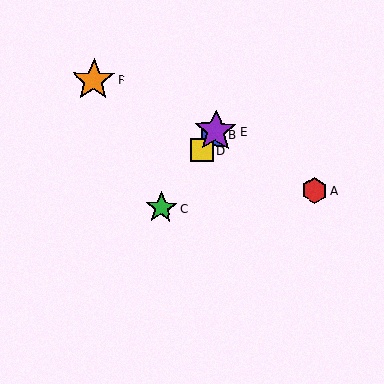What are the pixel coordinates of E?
Object E is at (216, 131).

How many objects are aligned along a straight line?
4 objects (B, C, D, E) are aligned along a straight line.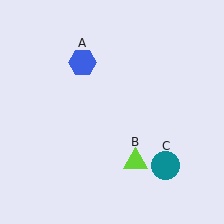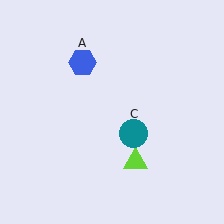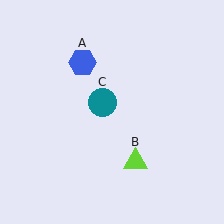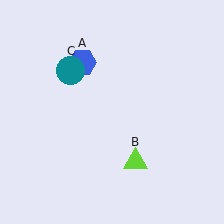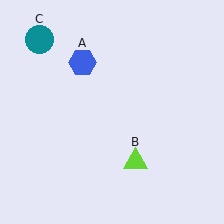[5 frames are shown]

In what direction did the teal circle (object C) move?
The teal circle (object C) moved up and to the left.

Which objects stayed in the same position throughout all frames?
Blue hexagon (object A) and lime triangle (object B) remained stationary.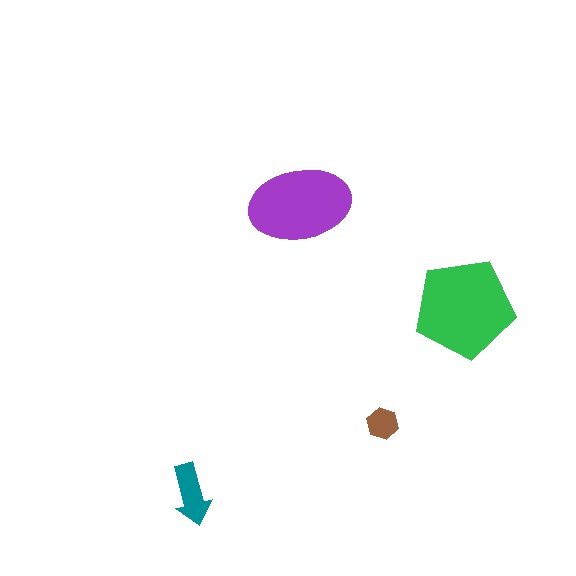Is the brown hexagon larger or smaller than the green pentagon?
Smaller.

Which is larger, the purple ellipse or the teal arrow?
The purple ellipse.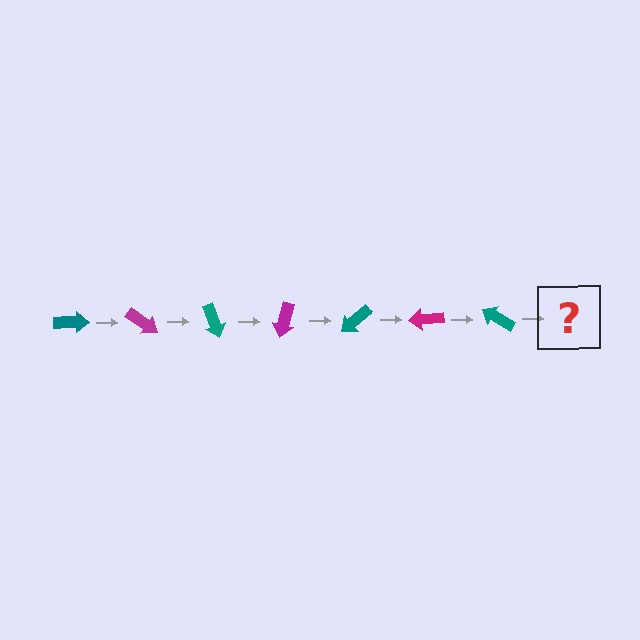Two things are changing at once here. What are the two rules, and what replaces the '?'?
The two rules are that it rotates 35 degrees each step and the color cycles through teal and magenta. The '?' should be a magenta arrow, rotated 245 degrees from the start.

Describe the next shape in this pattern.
It should be a magenta arrow, rotated 245 degrees from the start.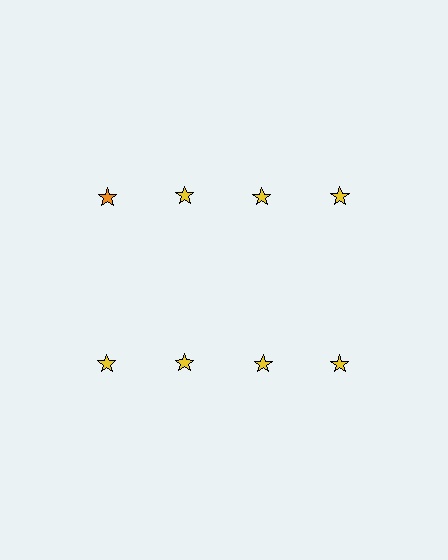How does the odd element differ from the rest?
It has a different color: orange instead of yellow.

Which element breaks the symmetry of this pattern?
The orange star in the top row, leftmost column breaks the symmetry. All other shapes are yellow stars.